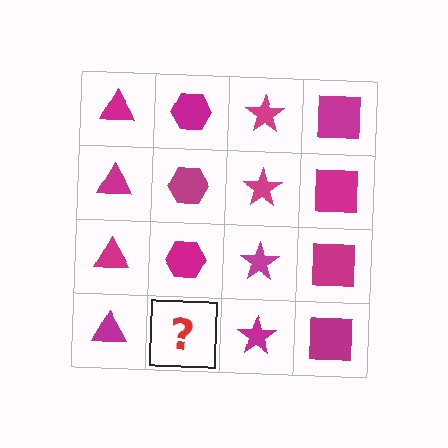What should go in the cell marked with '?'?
The missing cell should contain a magenta hexagon.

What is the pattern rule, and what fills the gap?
The rule is that each column has a consistent shape. The gap should be filled with a magenta hexagon.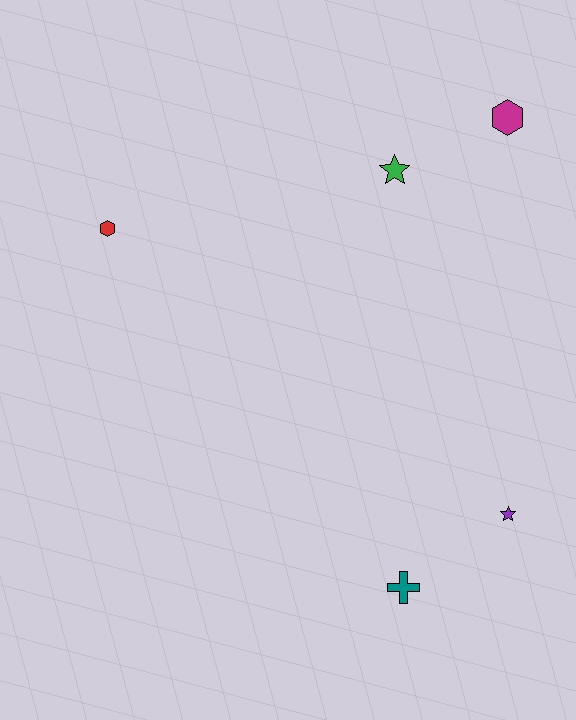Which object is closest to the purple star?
The teal cross is closest to the purple star.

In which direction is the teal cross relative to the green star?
The teal cross is below the green star.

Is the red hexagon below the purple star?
No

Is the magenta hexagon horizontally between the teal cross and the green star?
No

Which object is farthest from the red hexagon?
The purple star is farthest from the red hexagon.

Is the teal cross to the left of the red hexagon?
No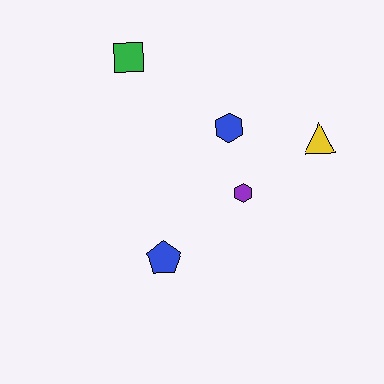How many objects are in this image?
There are 5 objects.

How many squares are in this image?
There is 1 square.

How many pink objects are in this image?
There are no pink objects.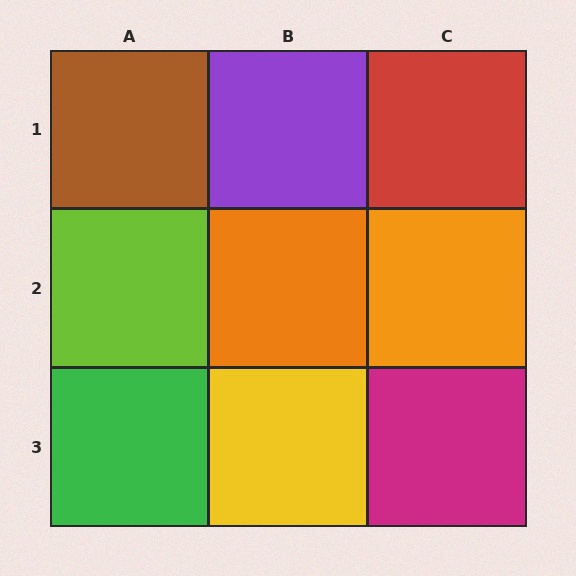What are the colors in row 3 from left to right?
Green, yellow, magenta.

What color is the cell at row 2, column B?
Orange.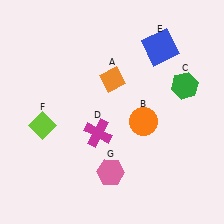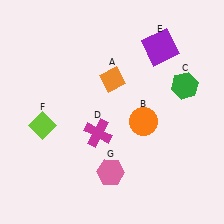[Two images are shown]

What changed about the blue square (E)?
In Image 1, E is blue. In Image 2, it changed to purple.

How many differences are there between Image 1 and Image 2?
There is 1 difference between the two images.